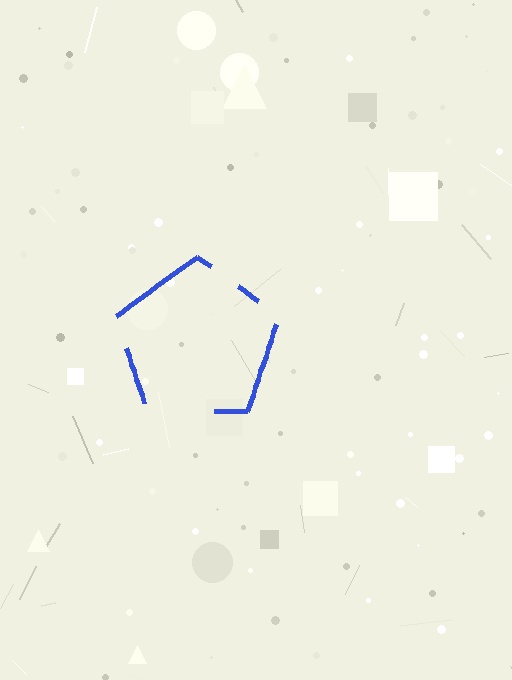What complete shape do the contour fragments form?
The contour fragments form a pentagon.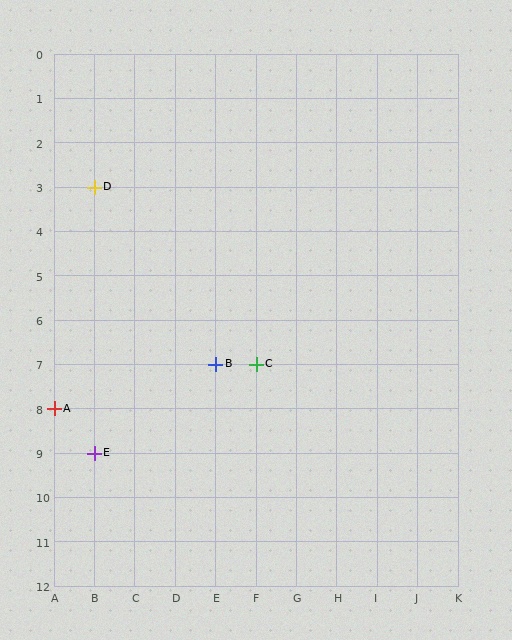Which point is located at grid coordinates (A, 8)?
Point A is at (A, 8).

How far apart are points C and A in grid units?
Points C and A are 5 columns and 1 row apart (about 5.1 grid units diagonally).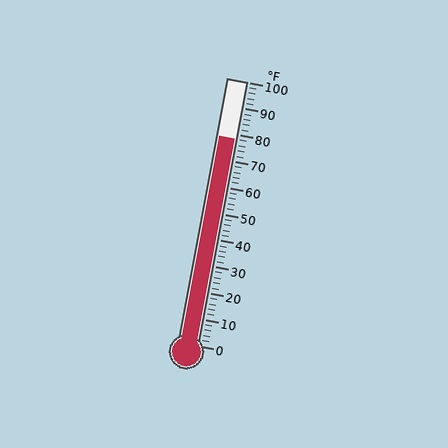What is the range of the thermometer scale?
The thermometer scale ranges from 0°F to 100°F.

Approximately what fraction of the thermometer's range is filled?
The thermometer is filled to approximately 80% of its range.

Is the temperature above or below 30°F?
The temperature is above 30°F.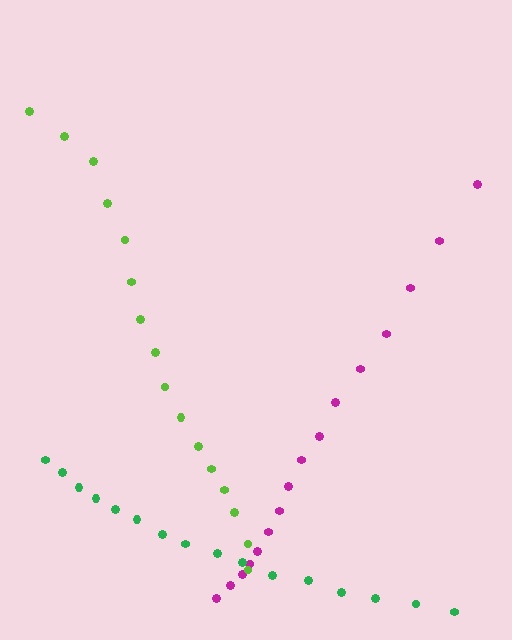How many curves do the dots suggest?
There are 3 distinct paths.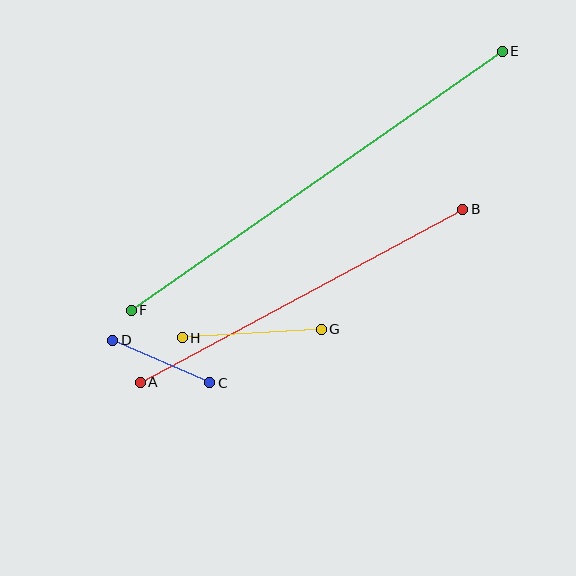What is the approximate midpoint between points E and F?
The midpoint is at approximately (317, 181) pixels.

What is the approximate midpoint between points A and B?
The midpoint is at approximately (301, 296) pixels.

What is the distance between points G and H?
The distance is approximately 139 pixels.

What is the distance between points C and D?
The distance is approximately 106 pixels.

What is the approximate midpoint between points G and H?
The midpoint is at approximately (252, 334) pixels.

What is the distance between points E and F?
The distance is approximately 452 pixels.